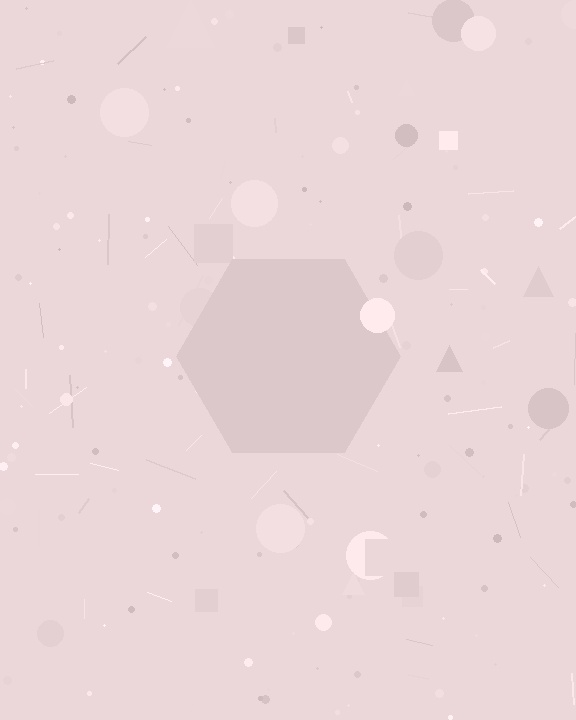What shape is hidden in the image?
A hexagon is hidden in the image.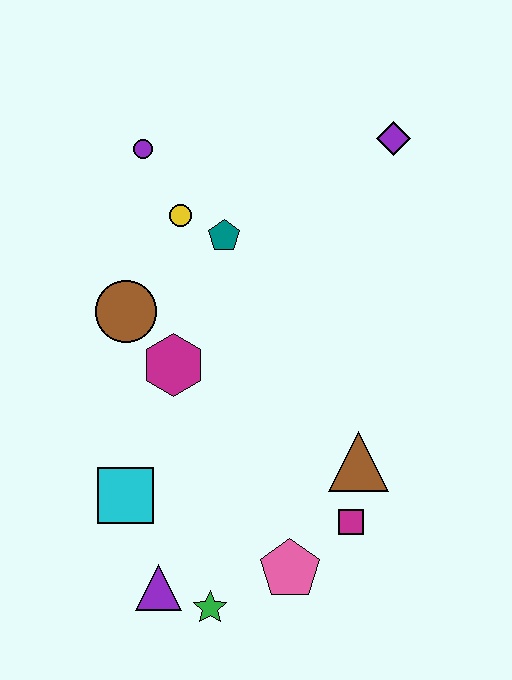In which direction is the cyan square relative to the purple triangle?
The cyan square is above the purple triangle.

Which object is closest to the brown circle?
The magenta hexagon is closest to the brown circle.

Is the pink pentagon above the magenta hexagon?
No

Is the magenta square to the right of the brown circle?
Yes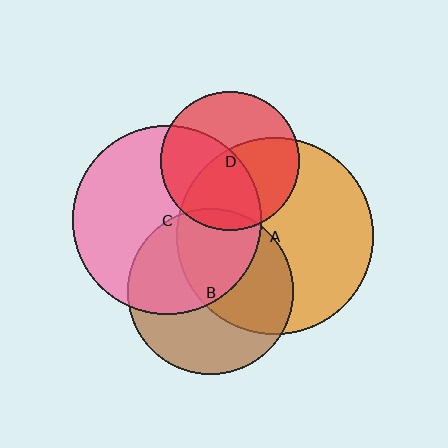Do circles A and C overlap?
Yes.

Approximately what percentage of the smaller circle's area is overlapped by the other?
Approximately 35%.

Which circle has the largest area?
Circle A (orange).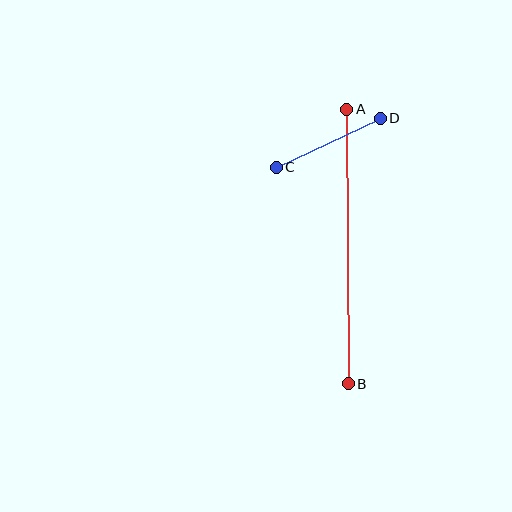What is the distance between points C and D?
The distance is approximately 115 pixels.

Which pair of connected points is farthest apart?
Points A and B are farthest apart.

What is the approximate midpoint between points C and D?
The midpoint is at approximately (328, 143) pixels.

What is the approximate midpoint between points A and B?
The midpoint is at approximately (348, 247) pixels.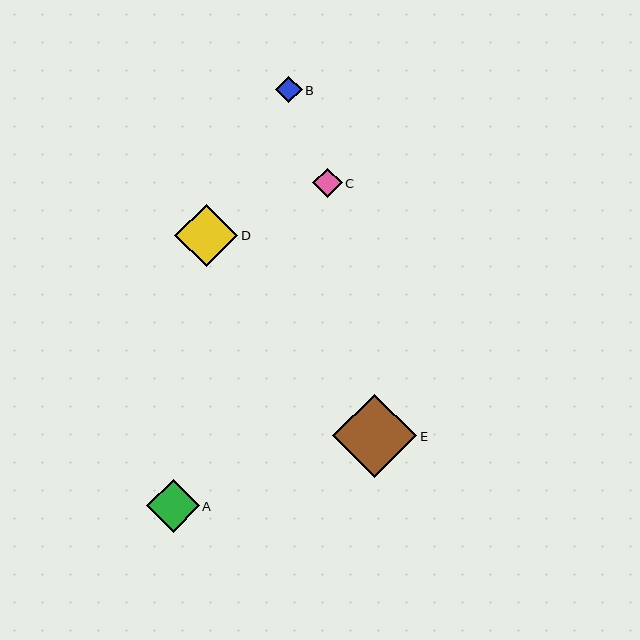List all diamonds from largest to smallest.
From largest to smallest: E, D, A, C, B.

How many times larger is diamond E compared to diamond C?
Diamond E is approximately 2.8 times the size of diamond C.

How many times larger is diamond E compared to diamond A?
Diamond E is approximately 1.6 times the size of diamond A.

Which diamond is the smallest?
Diamond B is the smallest with a size of approximately 27 pixels.